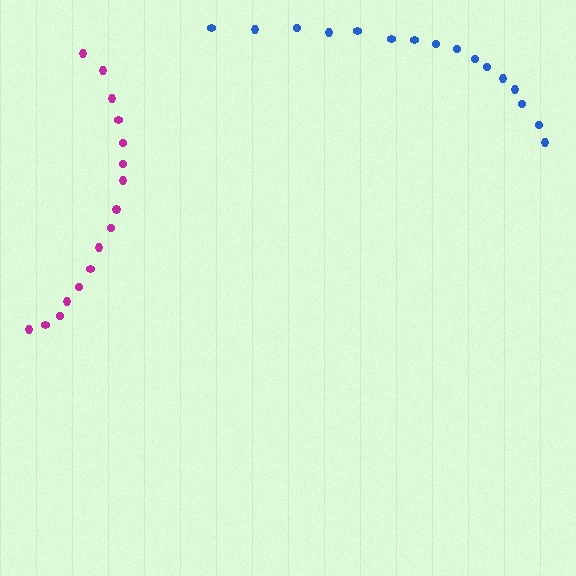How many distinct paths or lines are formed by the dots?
There are 2 distinct paths.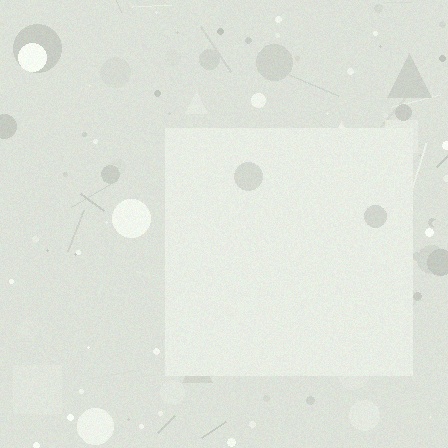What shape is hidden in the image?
A square is hidden in the image.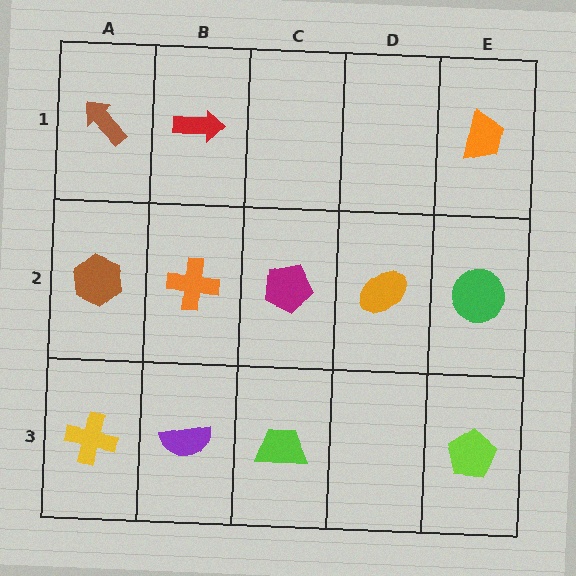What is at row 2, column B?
An orange cross.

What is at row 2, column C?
A magenta pentagon.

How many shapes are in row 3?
4 shapes.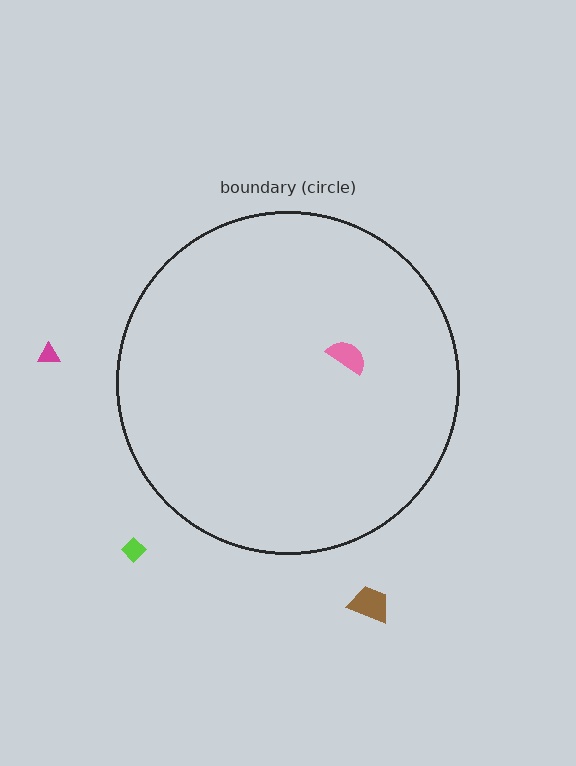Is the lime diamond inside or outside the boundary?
Outside.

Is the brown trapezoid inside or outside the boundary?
Outside.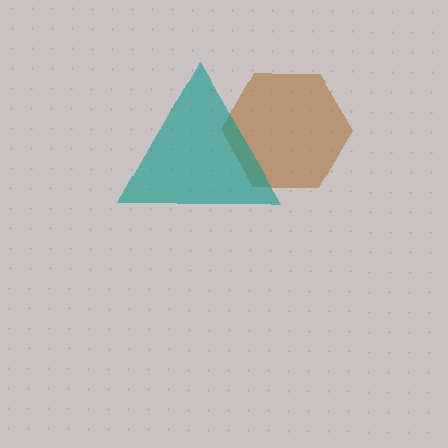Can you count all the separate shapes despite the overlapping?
Yes, there are 2 separate shapes.